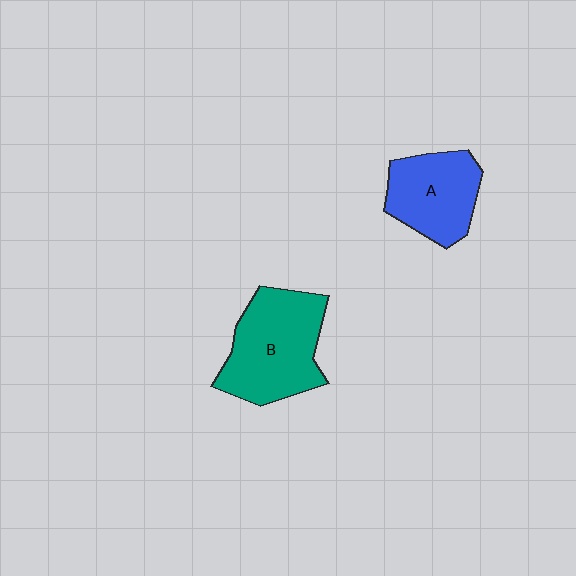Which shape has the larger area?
Shape B (teal).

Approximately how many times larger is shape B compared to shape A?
Approximately 1.3 times.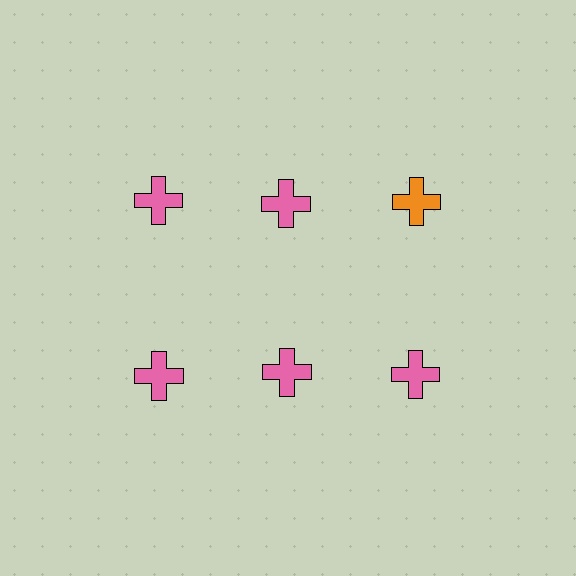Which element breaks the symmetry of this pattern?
The orange cross in the top row, center column breaks the symmetry. All other shapes are pink crosses.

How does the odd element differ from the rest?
It has a different color: orange instead of pink.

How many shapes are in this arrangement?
There are 6 shapes arranged in a grid pattern.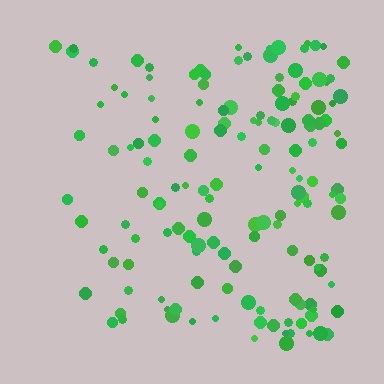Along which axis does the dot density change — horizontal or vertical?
Horizontal.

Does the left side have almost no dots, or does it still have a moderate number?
Still a moderate number, just noticeably fewer than the right.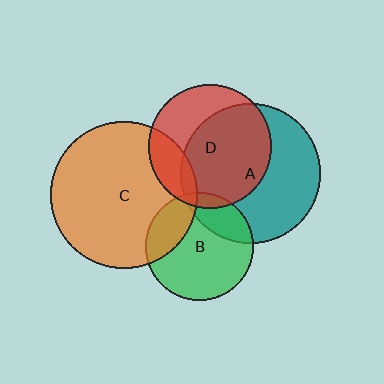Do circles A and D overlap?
Yes.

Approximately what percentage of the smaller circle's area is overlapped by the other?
Approximately 60%.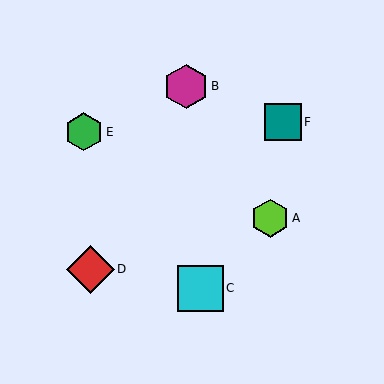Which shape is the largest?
The red diamond (labeled D) is the largest.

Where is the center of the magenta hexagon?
The center of the magenta hexagon is at (186, 86).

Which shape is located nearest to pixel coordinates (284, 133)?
The teal square (labeled F) at (283, 122) is nearest to that location.